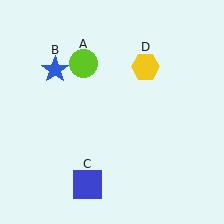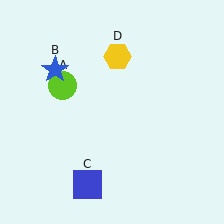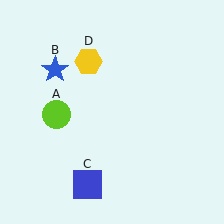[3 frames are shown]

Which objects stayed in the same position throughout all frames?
Blue star (object B) and blue square (object C) remained stationary.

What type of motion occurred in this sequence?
The lime circle (object A), yellow hexagon (object D) rotated counterclockwise around the center of the scene.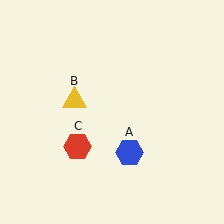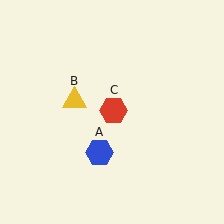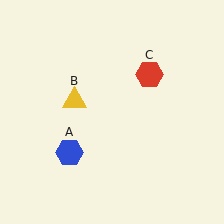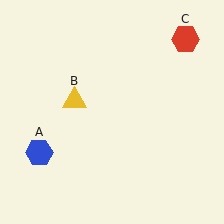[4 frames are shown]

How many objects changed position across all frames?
2 objects changed position: blue hexagon (object A), red hexagon (object C).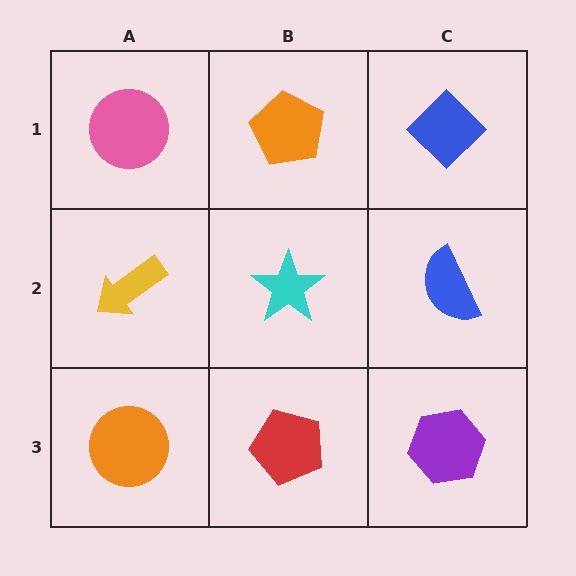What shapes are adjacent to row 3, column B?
A cyan star (row 2, column B), an orange circle (row 3, column A), a purple hexagon (row 3, column C).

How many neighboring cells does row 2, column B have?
4.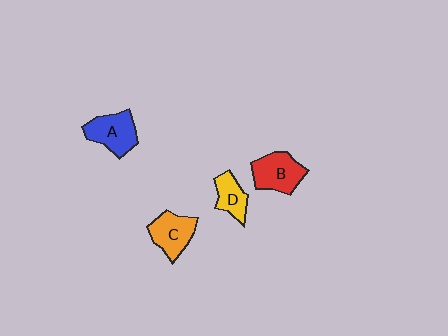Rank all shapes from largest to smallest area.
From largest to smallest: B (red), A (blue), C (orange), D (yellow).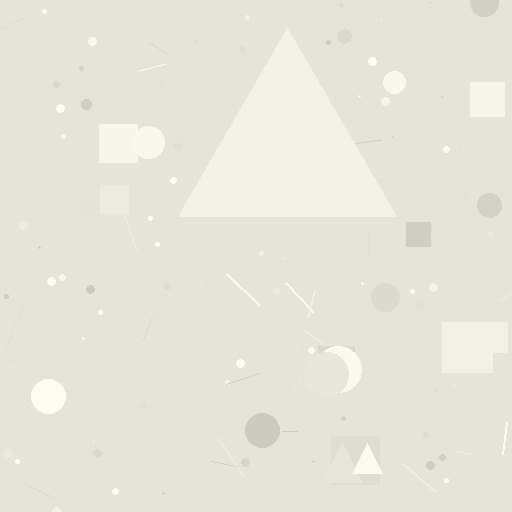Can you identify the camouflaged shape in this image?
The camouflaged shape is a triangle.